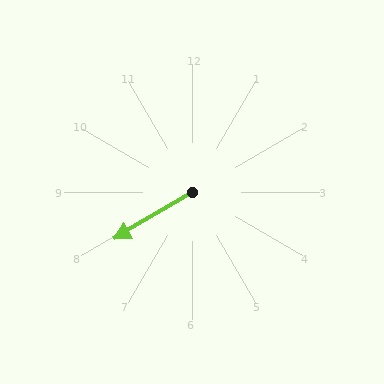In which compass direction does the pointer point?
Southwest.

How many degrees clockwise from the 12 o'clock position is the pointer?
Approximately 239 degrees.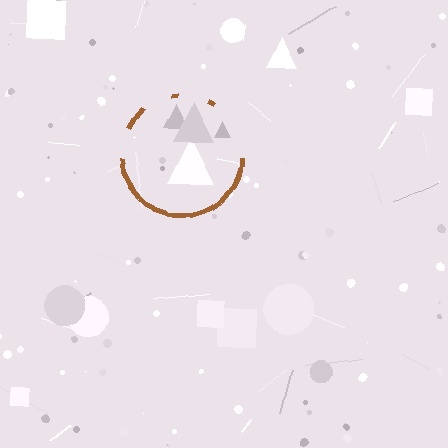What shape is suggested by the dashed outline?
The dashed outline suggests a circle.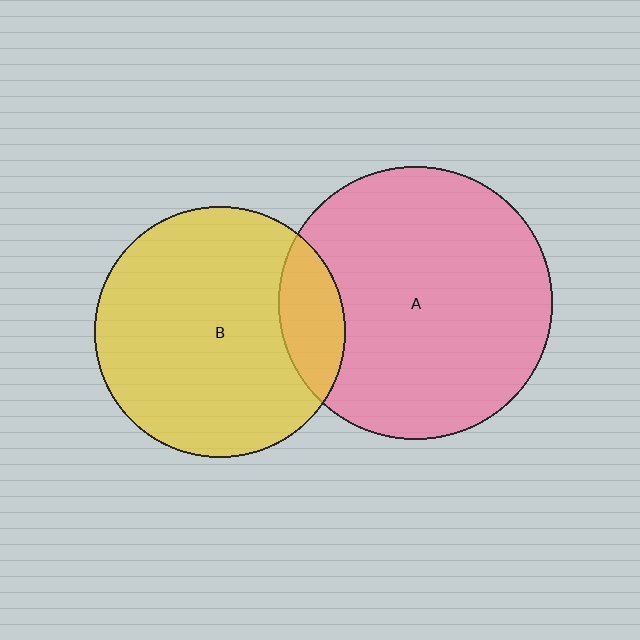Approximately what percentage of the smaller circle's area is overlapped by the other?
Approximately 15%.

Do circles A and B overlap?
Yes.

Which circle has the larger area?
Circle A (pink).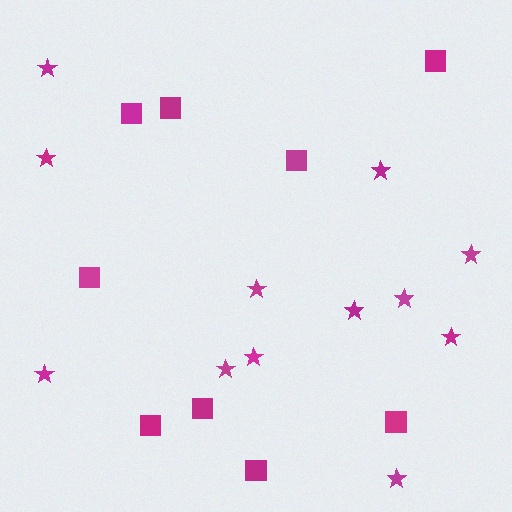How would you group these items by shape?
There are 2 groups: one group of squares (9) and one group of stars (12).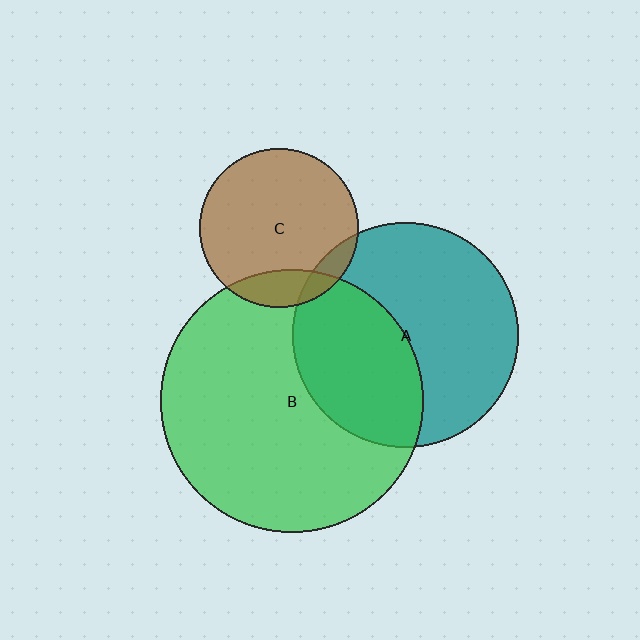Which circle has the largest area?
Circle B (green).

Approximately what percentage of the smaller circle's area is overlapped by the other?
Approximately 40%.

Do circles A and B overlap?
Yes.